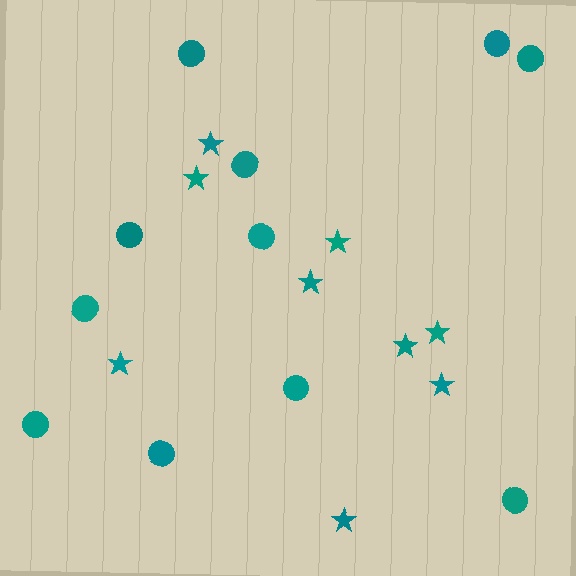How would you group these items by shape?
There are 2 groups: one group of stars (9) and one group of circles (11).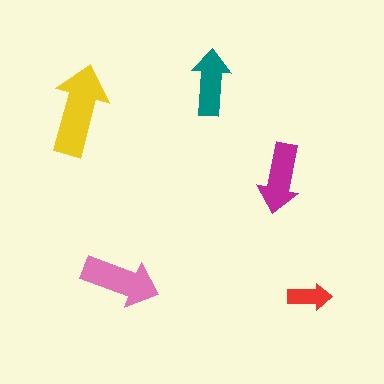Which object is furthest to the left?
The yellow arrow is leftmost.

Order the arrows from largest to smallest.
the yellow one, the pink one, the magenta one, the teal one, the red one.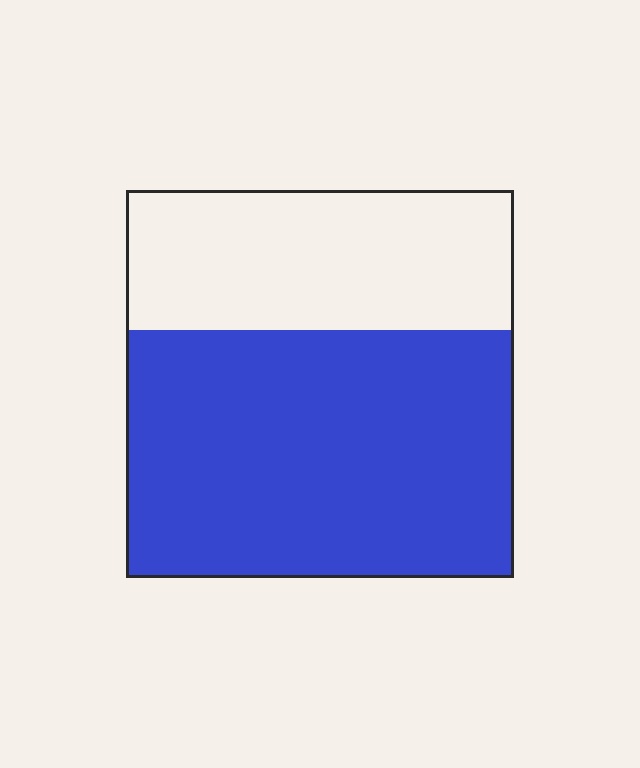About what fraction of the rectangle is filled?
About five eighths (5/8).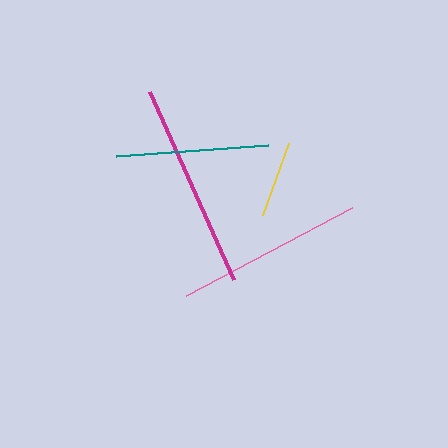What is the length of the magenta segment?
The magenta segment is approximately 206 pixels long.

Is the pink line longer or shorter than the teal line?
The pink line is longer than the teal line.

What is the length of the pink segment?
The pink segment is approximately 188 pixels long.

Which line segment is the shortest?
The yellow line is the shortest at approximately 77 pixels.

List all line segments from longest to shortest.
From longest to shortest: magenta, pink, teal, yellow.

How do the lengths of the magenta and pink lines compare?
The magenta and pink lines are approximately the same length.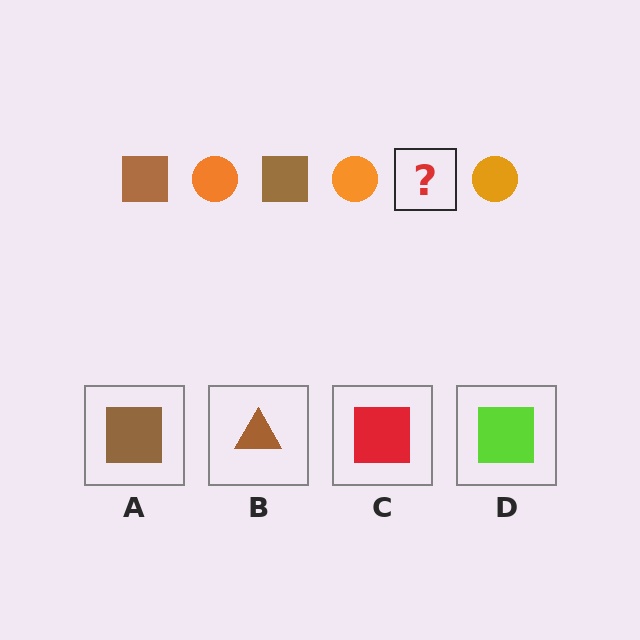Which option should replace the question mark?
Option A.